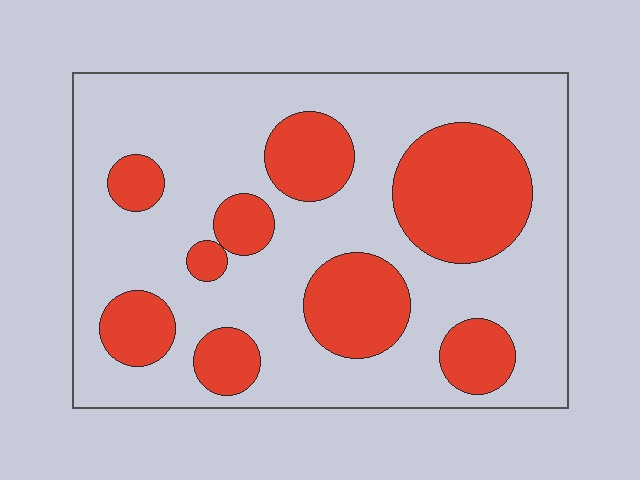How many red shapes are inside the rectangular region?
9.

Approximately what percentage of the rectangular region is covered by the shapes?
Approximately 30%.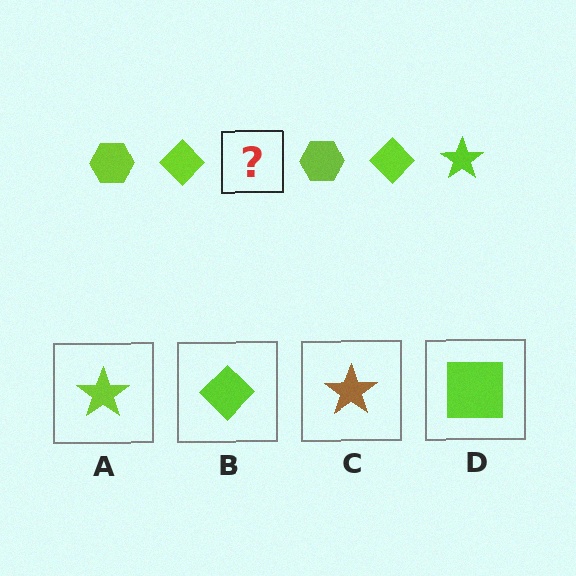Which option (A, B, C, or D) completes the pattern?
A.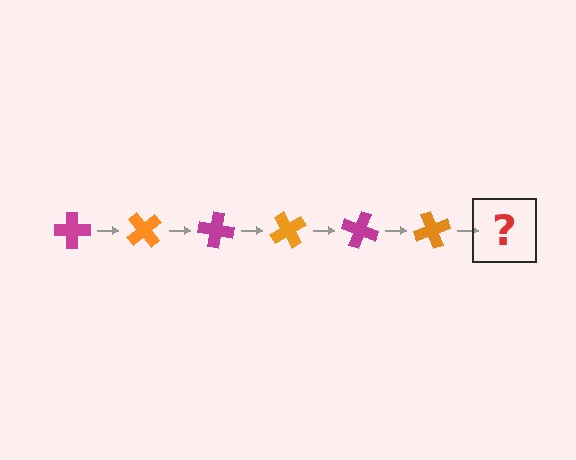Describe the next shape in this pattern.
It should be a magenta cross, rotated 300 degrees from the start.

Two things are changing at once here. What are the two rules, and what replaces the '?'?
The two rules are that it rotates 50 degrees each step and the color cycles through magenta and orange. The '?' should be a magenta cross, rotated 300 degrees from the start.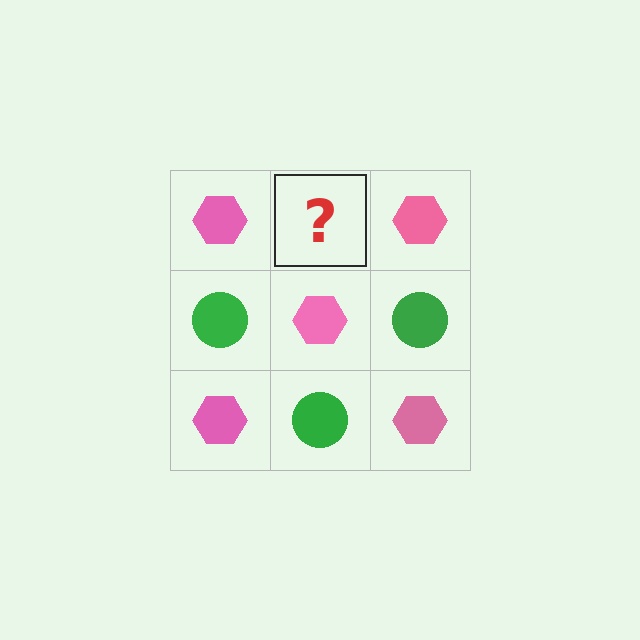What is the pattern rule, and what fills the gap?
The rule is that it alternates pink hexagon and green circle in a checkerboard pattern. The gap should be filled with a green circle.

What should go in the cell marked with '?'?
The missing cell should contain a green circle.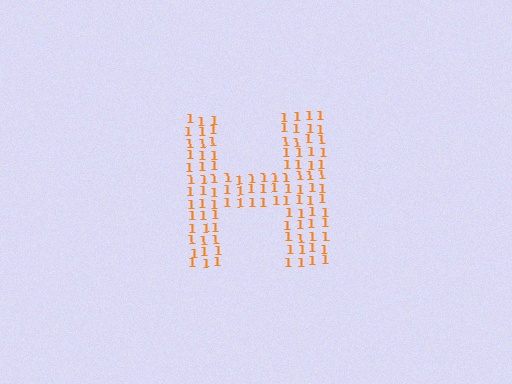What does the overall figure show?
The overall figure shows the letter H.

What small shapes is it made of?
It is made of small digit 1's.